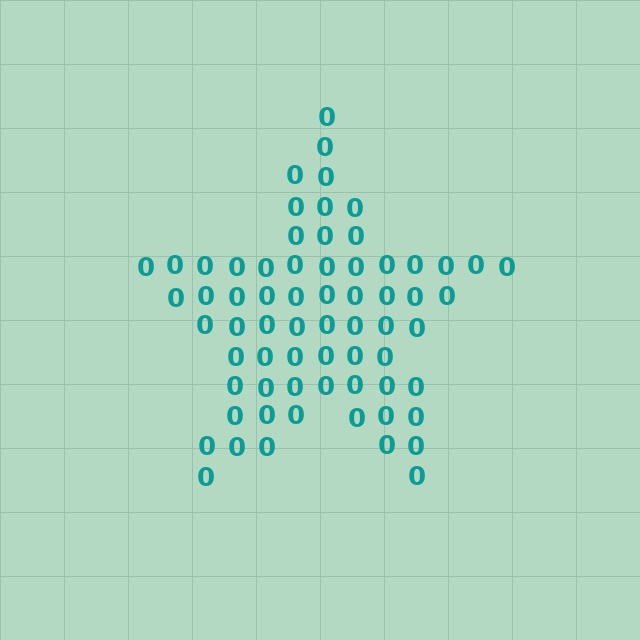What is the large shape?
The large shape is a star.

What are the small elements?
The small elements are digit 0's.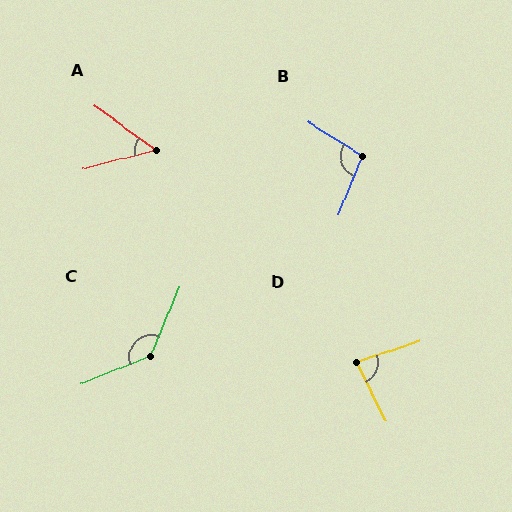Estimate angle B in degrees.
Approximately 99 degrees.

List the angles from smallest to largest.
A (50°), D (83°), B (99°), C (134°).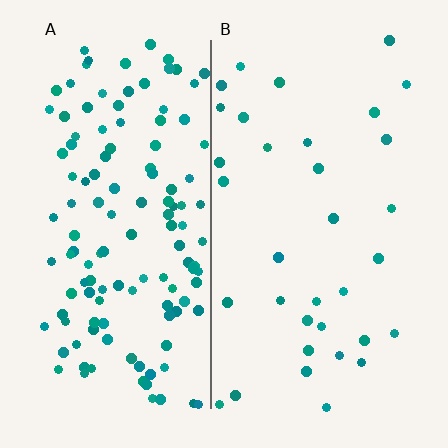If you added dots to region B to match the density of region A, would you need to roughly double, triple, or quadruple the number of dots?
Approximately quadruple.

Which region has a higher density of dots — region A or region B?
A (the left).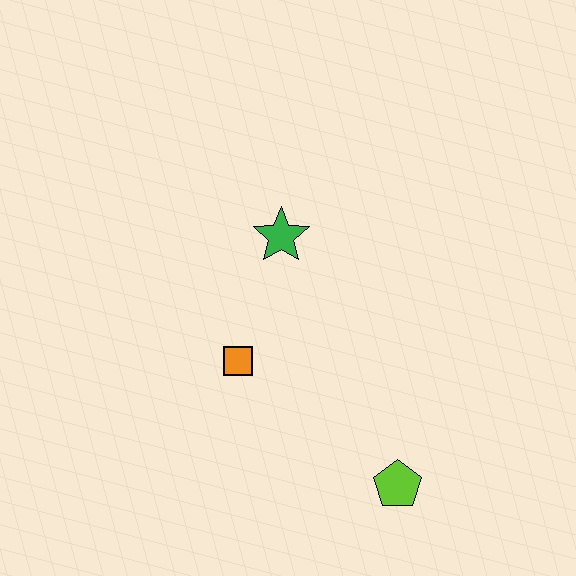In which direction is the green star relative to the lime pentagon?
The green star is above the lime pentagon.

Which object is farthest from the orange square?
The lime pentagon is farthest from the orange square.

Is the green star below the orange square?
No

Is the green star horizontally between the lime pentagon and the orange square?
Yes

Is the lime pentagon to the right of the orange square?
Yes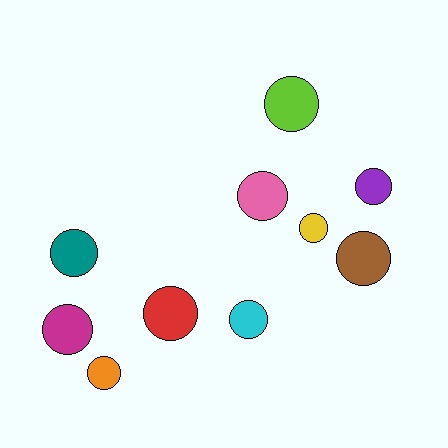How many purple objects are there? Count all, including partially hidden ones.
There is 1 purple object.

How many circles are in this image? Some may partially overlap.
There are 10 circles.